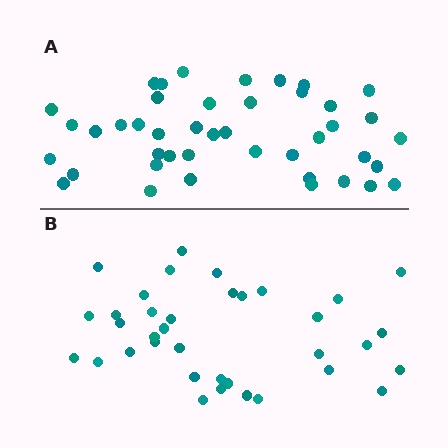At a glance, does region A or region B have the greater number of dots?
Region A (the top region) has more dots.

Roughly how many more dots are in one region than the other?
Region A has roughly 8 or so more dots than region B.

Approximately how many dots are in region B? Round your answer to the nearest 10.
About 40 dots. (The exact count is 36, which rounds to 40.)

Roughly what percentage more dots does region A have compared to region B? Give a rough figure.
About 20% more.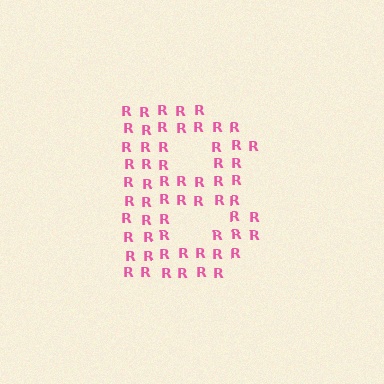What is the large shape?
The large shape is the letter B.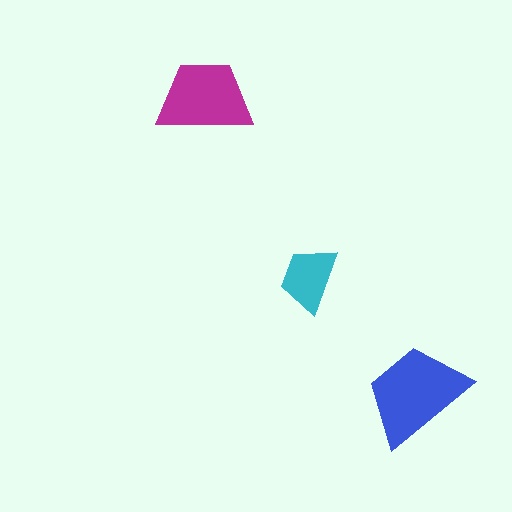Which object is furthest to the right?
The blue trapezoid is rightmost.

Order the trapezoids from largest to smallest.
the blue one, the magenta one, the cyan one.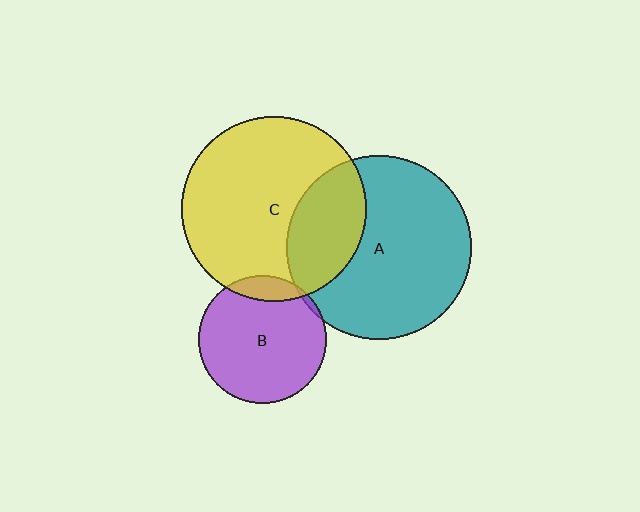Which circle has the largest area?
Circle C (yellow).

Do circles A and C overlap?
Yes.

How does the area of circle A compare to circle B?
Approximately 2.1 times.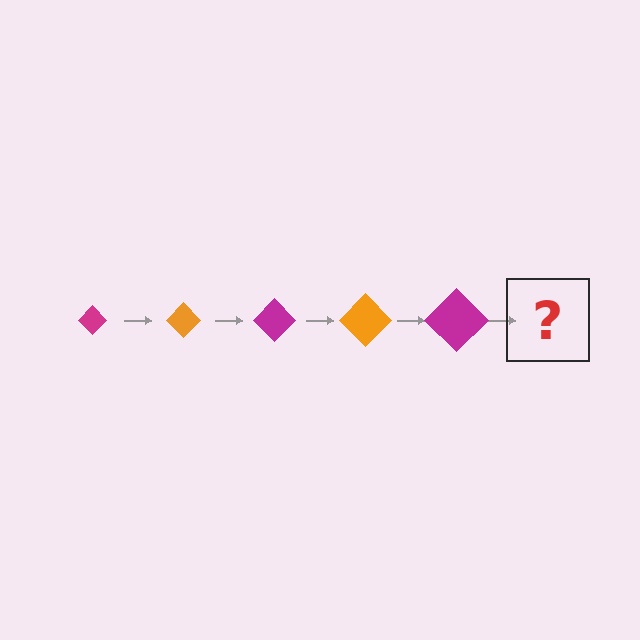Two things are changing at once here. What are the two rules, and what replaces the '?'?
The two rules are that the diamond grows larger each step and the color cycles through magenta and orange. The '?' should be an orange diamond, larger than the previous one.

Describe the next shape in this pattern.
It should be an orange diamond, larger than the previous one.